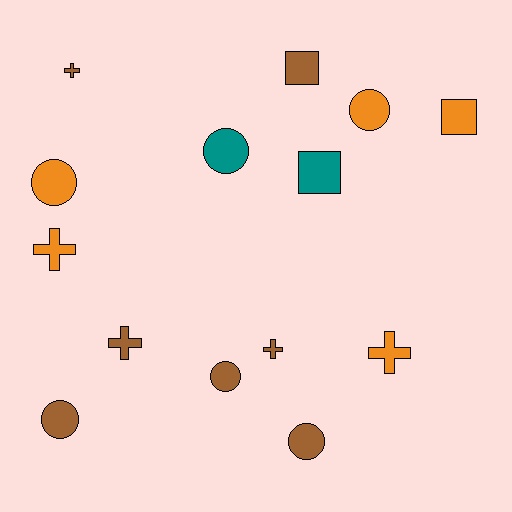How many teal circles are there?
There is 1 teal circle.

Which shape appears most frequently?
Circle, with 6 objects.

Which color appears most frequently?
Brown, with 7 objects.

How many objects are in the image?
There are 14 objects.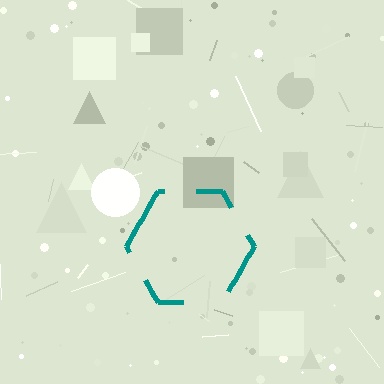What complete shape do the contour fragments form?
The contour fragments form a hexagon.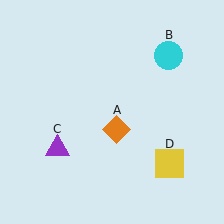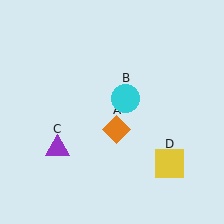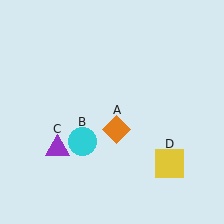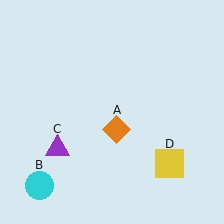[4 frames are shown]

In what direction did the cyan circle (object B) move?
The cyan circle (object B) moved down and to the left.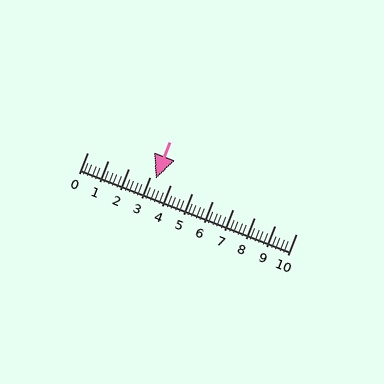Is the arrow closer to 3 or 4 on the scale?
The arrow is closer to 3.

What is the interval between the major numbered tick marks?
The major tick marks are spaced 1 units apart.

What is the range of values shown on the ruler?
The ruler shows values from 0 to 10.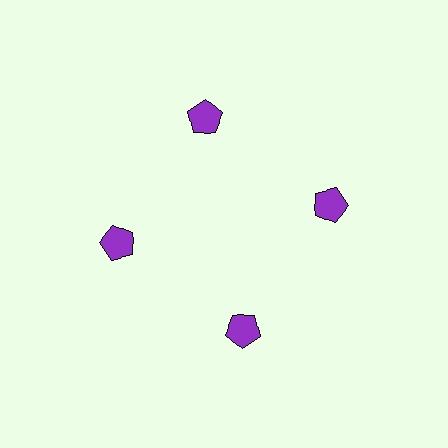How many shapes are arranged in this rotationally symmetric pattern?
There are 4 shapes, arranged in 4 groups of 1.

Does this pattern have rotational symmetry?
Yes, this pattern has 4-fold rotational symmetry. It looks the same after rotating 90 degrees around the center.